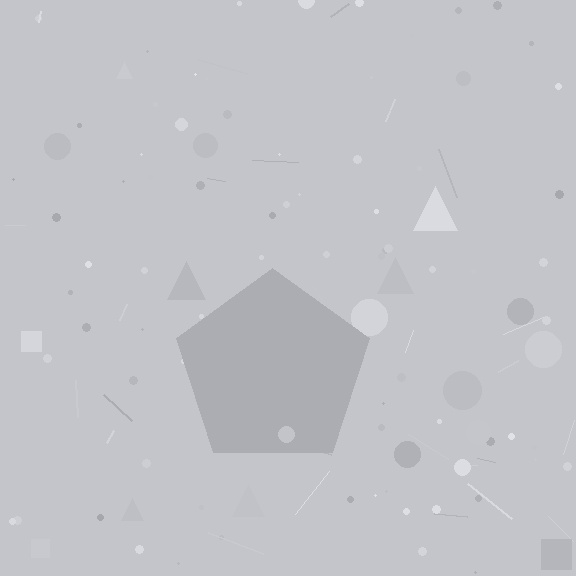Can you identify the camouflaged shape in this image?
The camouflaged shape is a pentagon.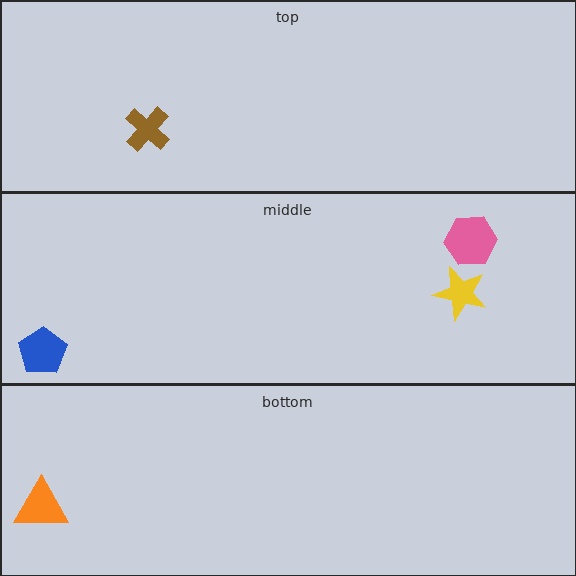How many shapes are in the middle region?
3.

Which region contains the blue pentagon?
The middle region.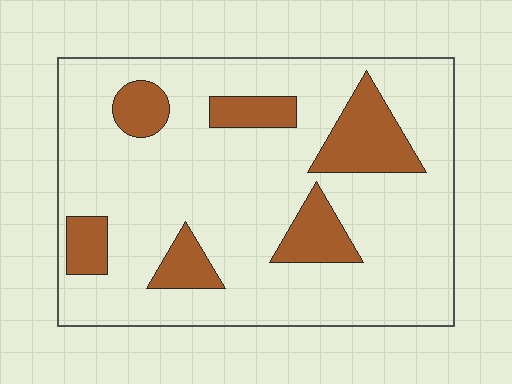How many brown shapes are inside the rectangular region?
6.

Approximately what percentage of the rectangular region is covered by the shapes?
Approximately 20%.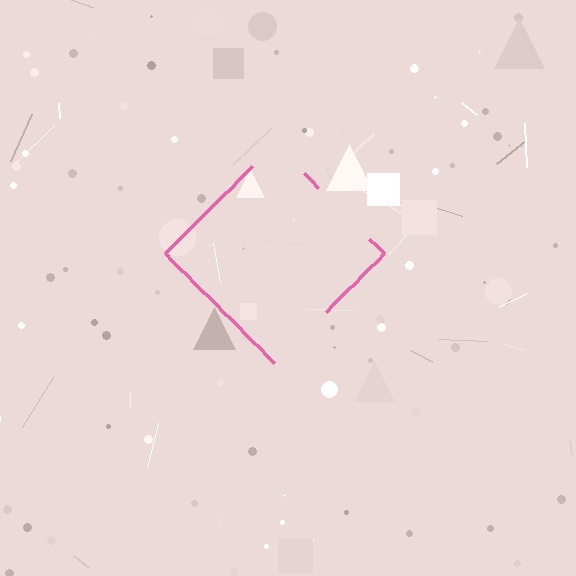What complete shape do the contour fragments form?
The contour fragments form a diamond.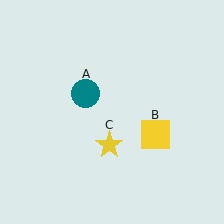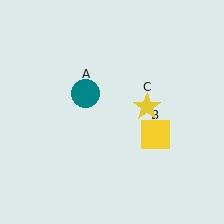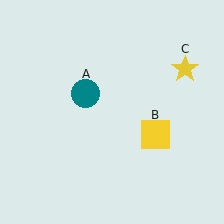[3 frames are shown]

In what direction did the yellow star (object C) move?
The yellow star (object C) moved up and to the right.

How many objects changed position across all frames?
1 object changed position: yellow star (object C).